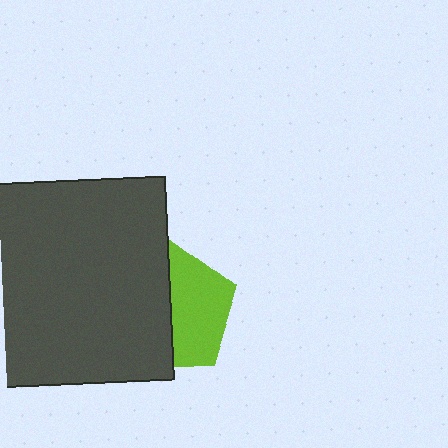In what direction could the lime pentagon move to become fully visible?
The lime pentagon could move right. That would shift it out from behind the dark gray square entirely.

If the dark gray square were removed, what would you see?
You would see the complete lime pentagon.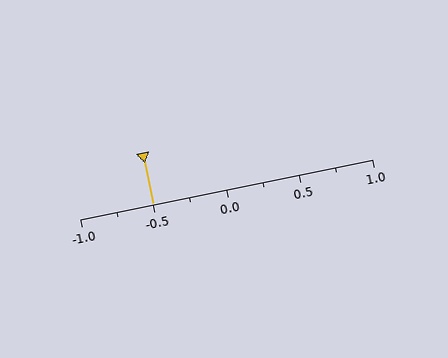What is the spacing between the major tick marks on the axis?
The major ticks are spaced 0.5 apart.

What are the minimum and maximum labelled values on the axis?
The axis runs from -1.0 to 1.0.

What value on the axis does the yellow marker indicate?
The marker indicates approximately -0.5.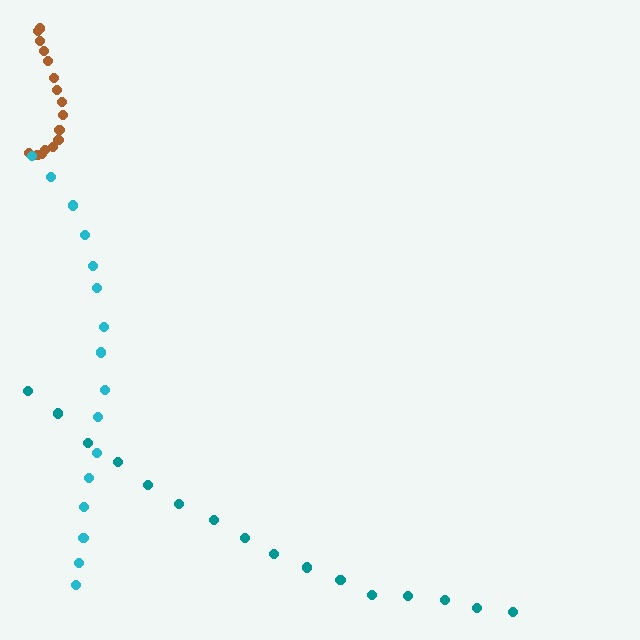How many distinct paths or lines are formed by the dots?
There are 3 distinct paths.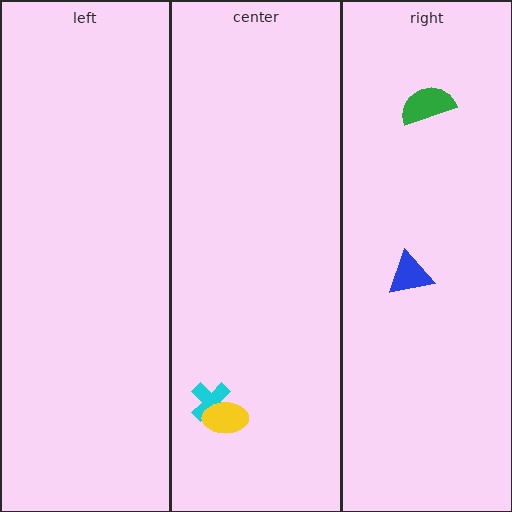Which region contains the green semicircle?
The right region.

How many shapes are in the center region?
2.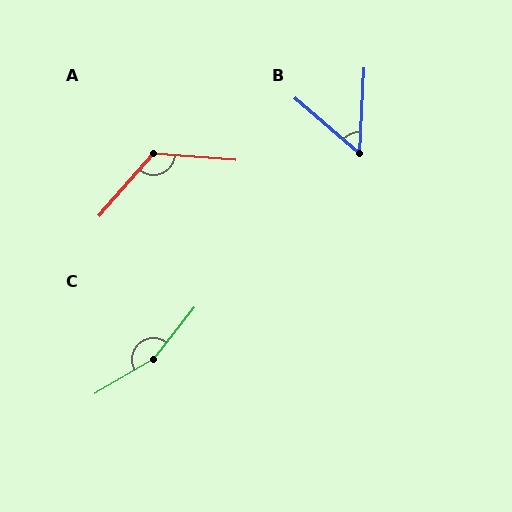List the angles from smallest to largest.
B (52°), A (127°), C (159°).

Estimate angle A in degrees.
Approximately 127 degrees.